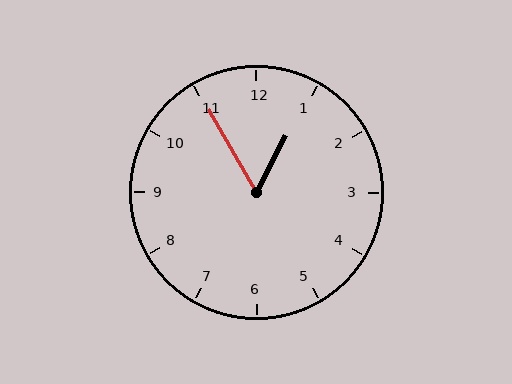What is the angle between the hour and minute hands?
Approximately 58 degrees.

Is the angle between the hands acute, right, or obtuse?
It is acute.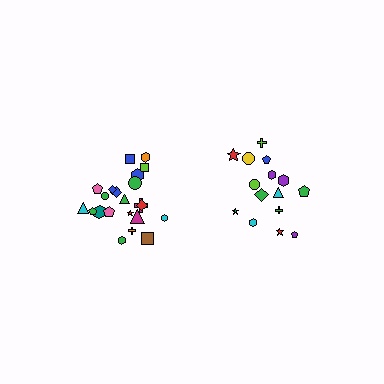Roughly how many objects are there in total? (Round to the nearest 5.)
Roughly 35 objects in total.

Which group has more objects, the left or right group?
The left group.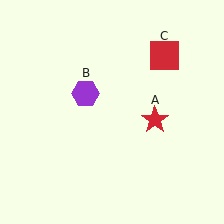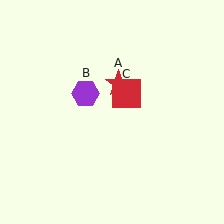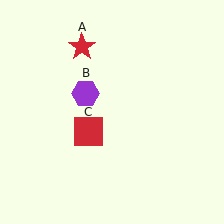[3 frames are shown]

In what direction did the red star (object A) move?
The red star (object A) moved up and to the left.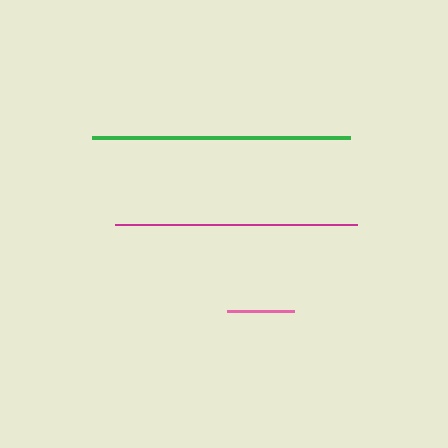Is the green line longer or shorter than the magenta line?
The green line is longer than the magenta line.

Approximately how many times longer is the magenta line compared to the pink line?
The magenta line is approximately 3.6 times the length of the pink line.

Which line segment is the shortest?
The pink line is the shortest at approximately 67 pixels.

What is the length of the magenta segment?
The magenta segment is approximately 242 pixels long.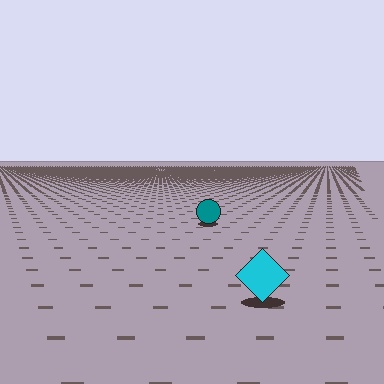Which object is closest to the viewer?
The cyan diamond is closest. The texture marks near it are larger and more spread out.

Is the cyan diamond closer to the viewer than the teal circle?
Yes. The cyan diamond is closer — you can tell from the texture gradient: the ground texture is coarser near it.